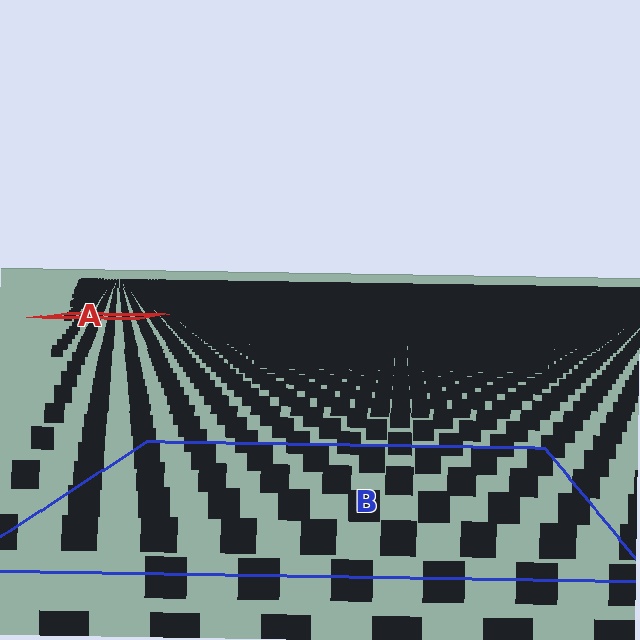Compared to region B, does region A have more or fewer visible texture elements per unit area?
Region A has more texture elements per unit area — they are packed more densely because it is farther away.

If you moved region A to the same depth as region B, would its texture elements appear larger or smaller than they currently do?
They would appear larger. At a closer depth, the same texture elements are projected at a bigger on-screen size.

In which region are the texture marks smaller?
The texture marks are smaller in region A, because it is farther away.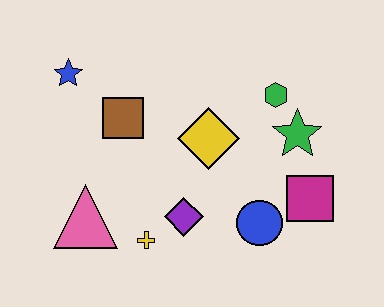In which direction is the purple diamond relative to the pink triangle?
The purple diamond is to the right of the pink triangle.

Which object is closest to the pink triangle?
The yellow cross is closest to the pink triangle.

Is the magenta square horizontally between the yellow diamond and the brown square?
No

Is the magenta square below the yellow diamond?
Yes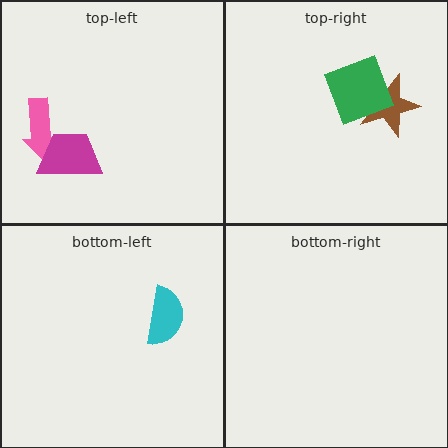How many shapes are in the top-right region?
2.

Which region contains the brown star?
The top-right region.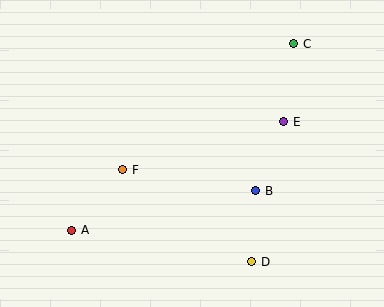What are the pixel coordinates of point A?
Point A is at (72, 230).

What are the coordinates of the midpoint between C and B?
The midpoint between C and B is at (275, 117).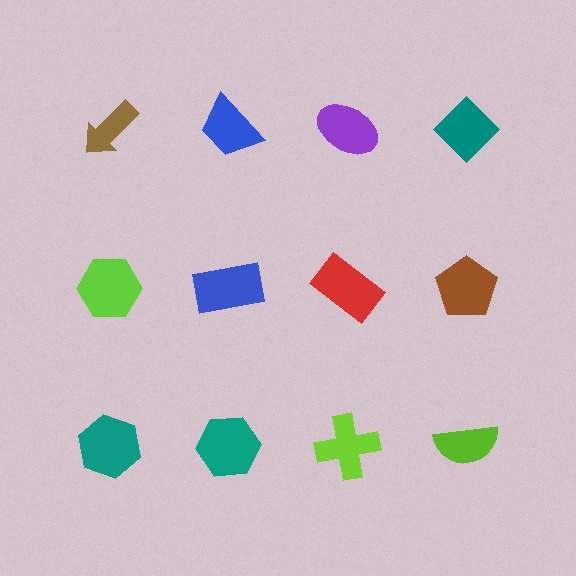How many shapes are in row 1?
4 shapes.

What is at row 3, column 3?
A lime cross.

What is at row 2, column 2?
A blue rectangle.